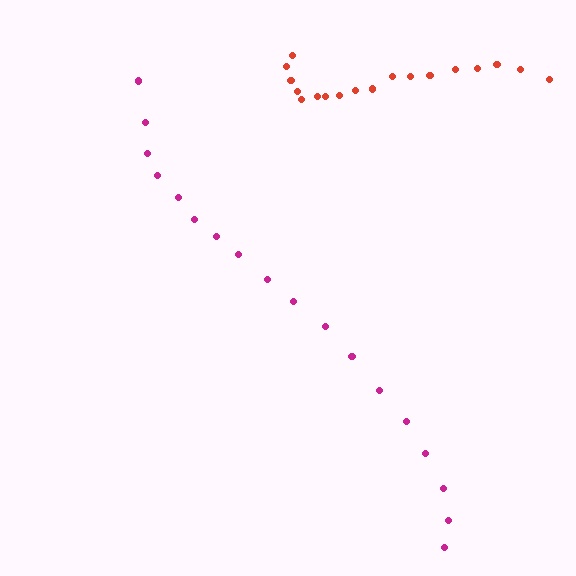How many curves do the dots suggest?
There are 2 distinct paths.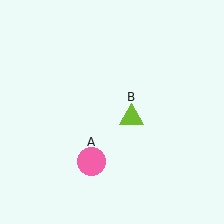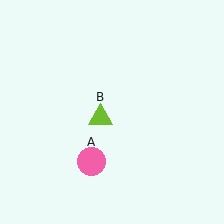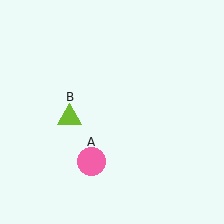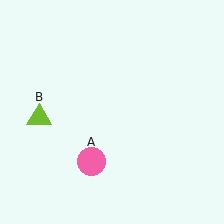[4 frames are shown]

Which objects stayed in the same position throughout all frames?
Pink circle (object A) remained stationary.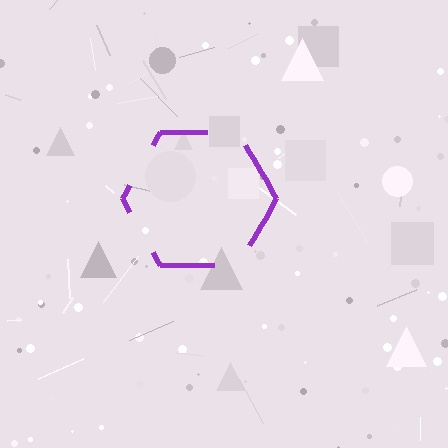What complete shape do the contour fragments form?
The contour fragments form a hexagon.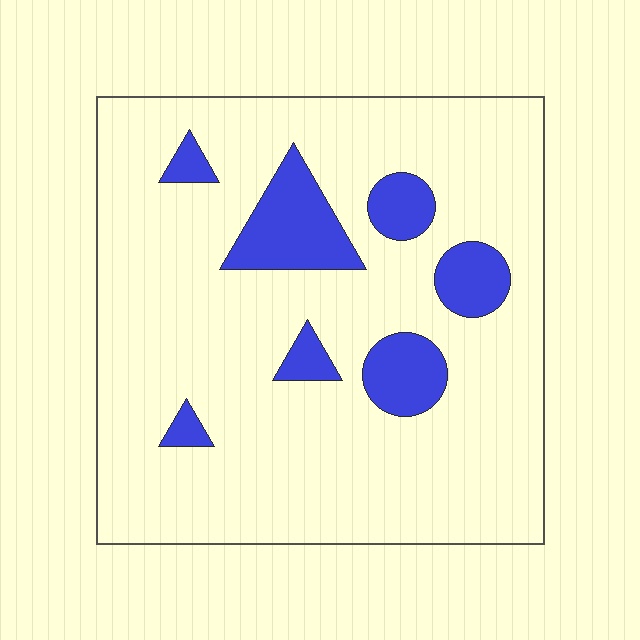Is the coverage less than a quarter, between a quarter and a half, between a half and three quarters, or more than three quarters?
Less than a quarter.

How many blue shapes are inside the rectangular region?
7.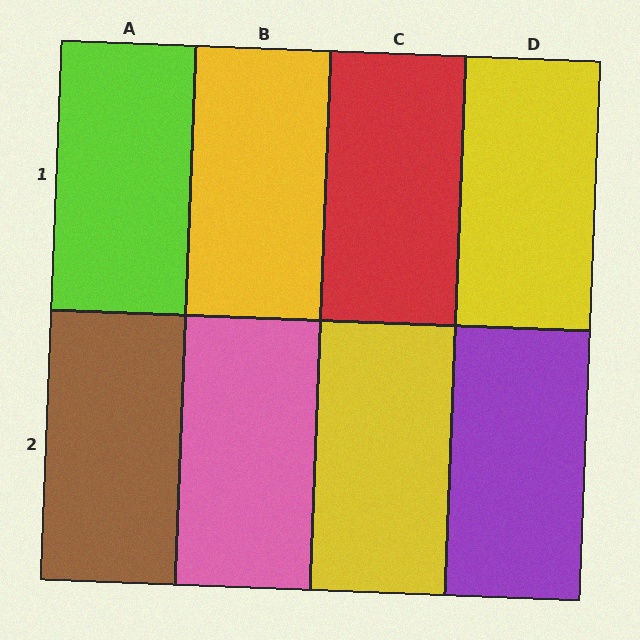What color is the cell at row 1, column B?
Yellow.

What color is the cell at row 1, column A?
Lime.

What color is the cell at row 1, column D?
Yellow.